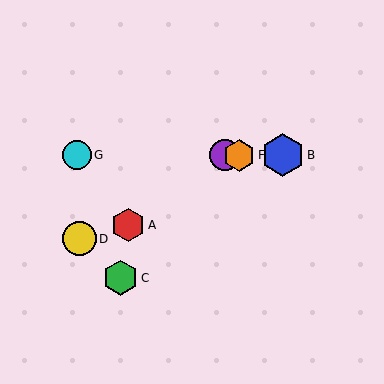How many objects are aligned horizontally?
4 objects (B, E, F, G) are aligned horizontally.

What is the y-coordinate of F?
Object F is at y≈155.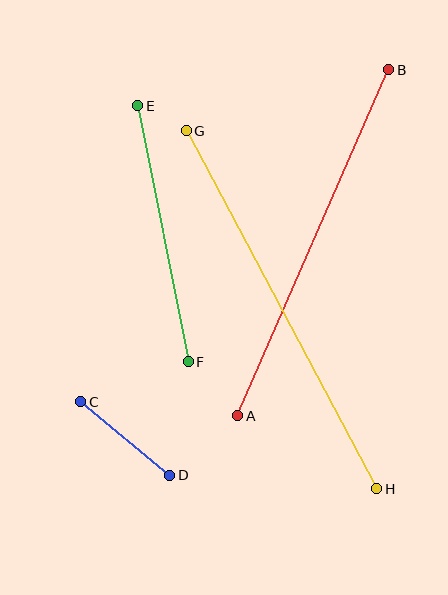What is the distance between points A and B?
The distance is approximately 378 pixels.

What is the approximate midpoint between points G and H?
The midpoint is at approximately (282, 310) pixels.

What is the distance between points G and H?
The distance is approximately 406 pixels.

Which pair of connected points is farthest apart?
Points G and H are farthest apart.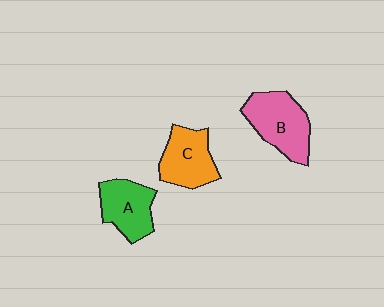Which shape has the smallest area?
Shape A (green).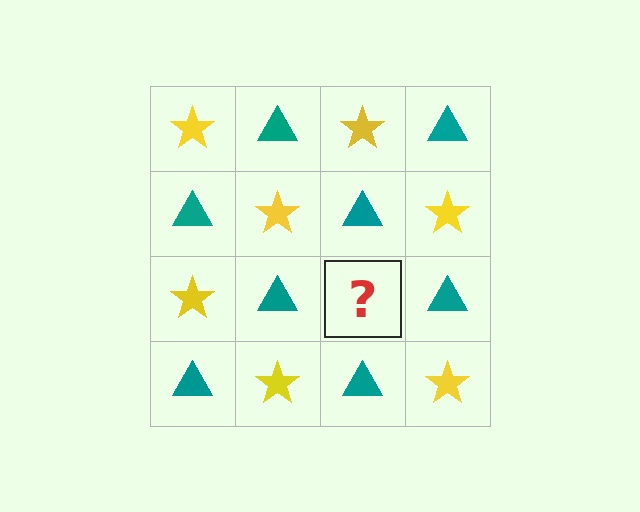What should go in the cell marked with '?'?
The missing cell should contain a yellow star.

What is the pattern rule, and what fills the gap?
The rule is that it alternates yellow star and teal triangle in a checkerboard pattern. The gap should be filled with a yellow star.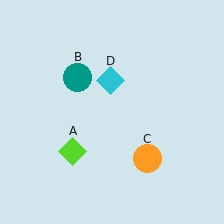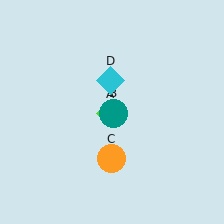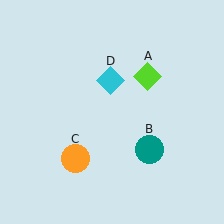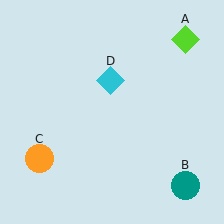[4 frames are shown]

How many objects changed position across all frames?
3 objects changed position: lime diamond (object A), teal circle (object B), orange circle (object C).